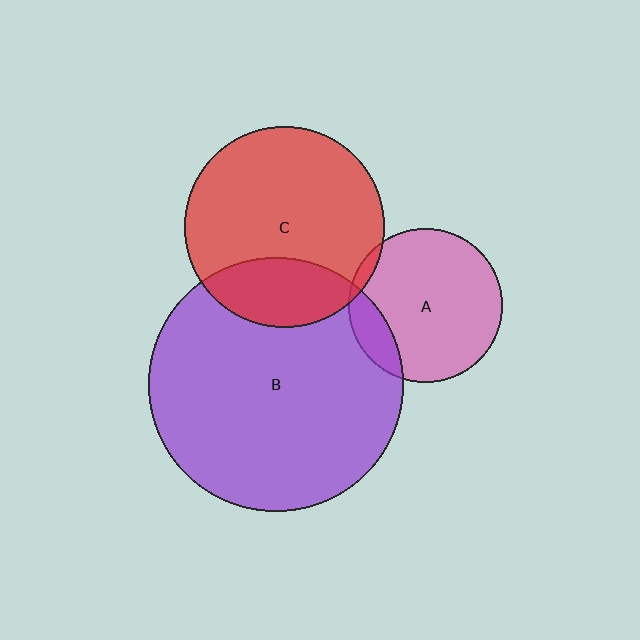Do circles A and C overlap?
Yes.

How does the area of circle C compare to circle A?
Approximately 1.7 times.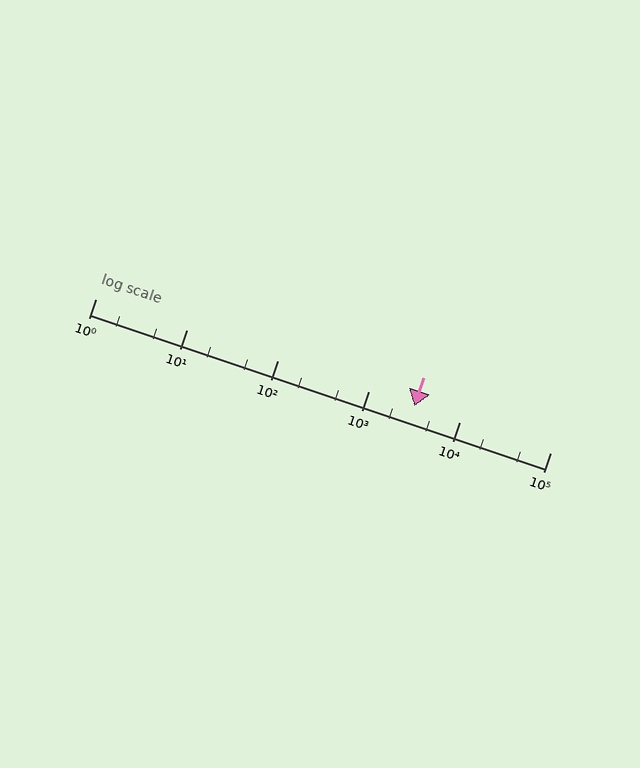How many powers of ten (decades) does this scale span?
The scale spans 5 decades, from 1 to 100000.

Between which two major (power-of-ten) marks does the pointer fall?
The pointer is between 1000 and 10000.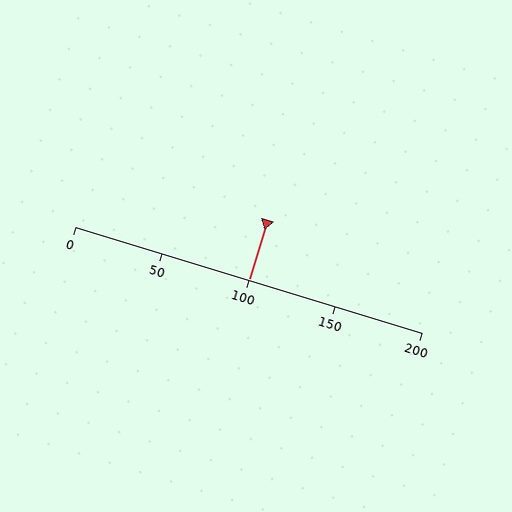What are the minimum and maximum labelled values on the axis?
The axis runs from 0 to 200.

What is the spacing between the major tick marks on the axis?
The major ticks are spaced 50 apart.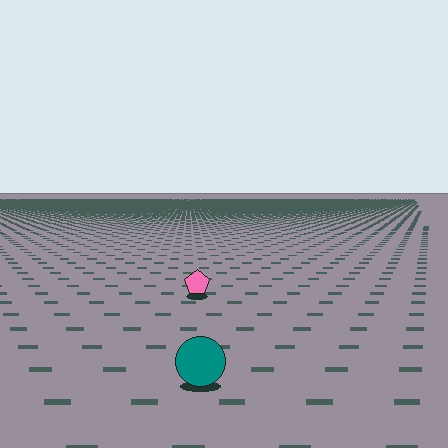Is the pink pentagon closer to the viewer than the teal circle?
No. The teal circle is closer — you can tell from the texture gradient: the ground texture is coarser near it.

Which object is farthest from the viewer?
The pink pentagon is farthest from the viewer. It appears smaller and the ground texture around it is denser.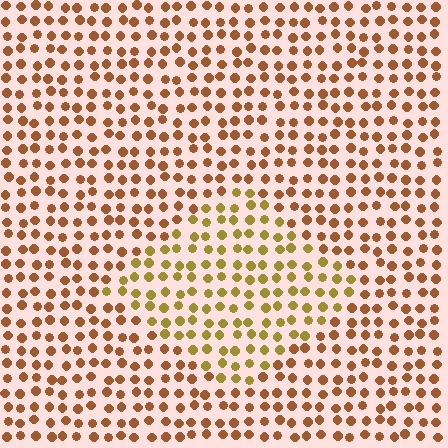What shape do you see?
I see a diamond.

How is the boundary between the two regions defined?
The boundary is defined purely by a slight shift in hue (about 30 degrees). Spacing, size, and orientation are identical on both sides.